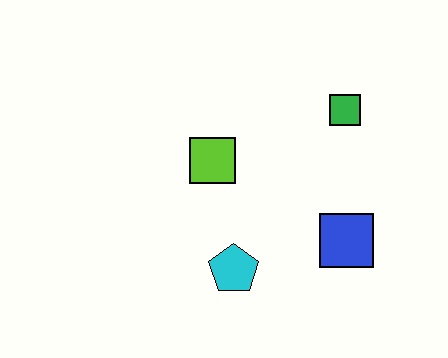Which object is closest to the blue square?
The cyan pentagon is closest to the blue square.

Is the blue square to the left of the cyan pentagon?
No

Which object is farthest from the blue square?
The lime square is farthest from the blue square.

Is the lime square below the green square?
Yes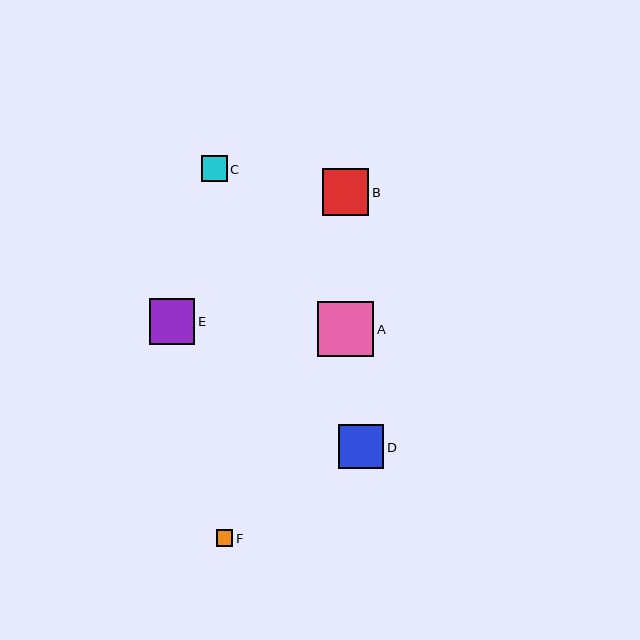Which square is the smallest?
Square F is the smallest with a size of approximately 17 pixels.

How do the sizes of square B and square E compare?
Square B and square E are approximately the same size.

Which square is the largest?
Square A is the largest with a size of approximately 56 pixels.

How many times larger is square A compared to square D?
Square A is approximately 1.2 times the size of square D.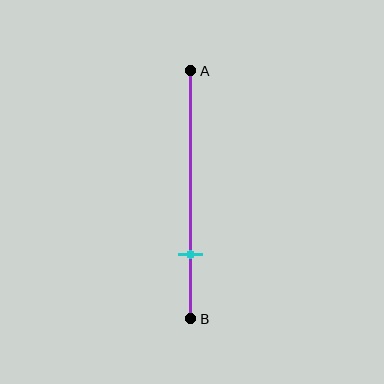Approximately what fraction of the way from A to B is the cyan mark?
The cyan mark is approximately 75% of the way from A to B.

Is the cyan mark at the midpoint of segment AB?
No, the mark is at about 75% from A, not at the 50% midpoint.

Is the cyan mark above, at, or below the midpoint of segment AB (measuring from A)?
The cyan mark is below the midpoint of segment AB.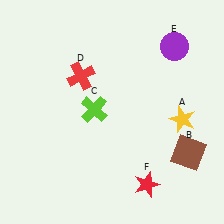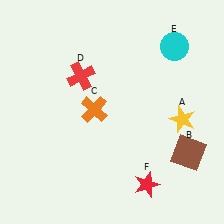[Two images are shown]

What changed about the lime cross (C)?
In Image 1, C is lime. In Image 2, it changed to orange.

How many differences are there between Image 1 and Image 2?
There are 2 differences between the two images.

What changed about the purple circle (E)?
In Image 1, E is purple. In Image 2, it changed to cyan.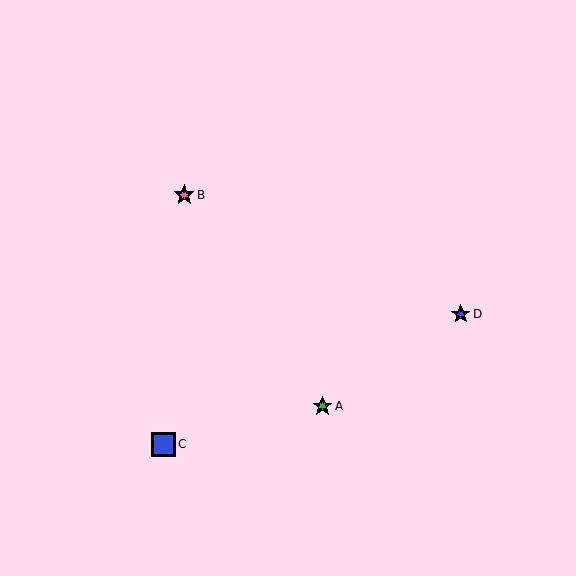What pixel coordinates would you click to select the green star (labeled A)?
Click at (322, 406) to select the green star A.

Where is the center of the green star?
The center of the green star is at (322, 406).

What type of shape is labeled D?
Shape D is a blue star.